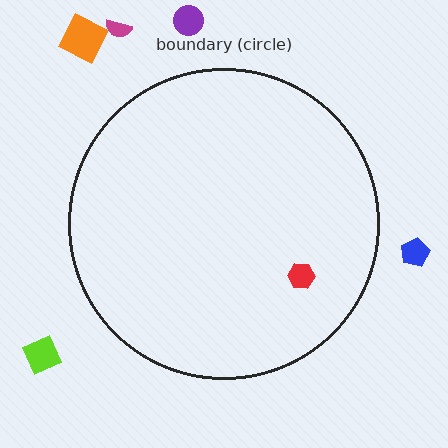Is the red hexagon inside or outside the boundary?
Inside.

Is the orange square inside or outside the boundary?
Outside.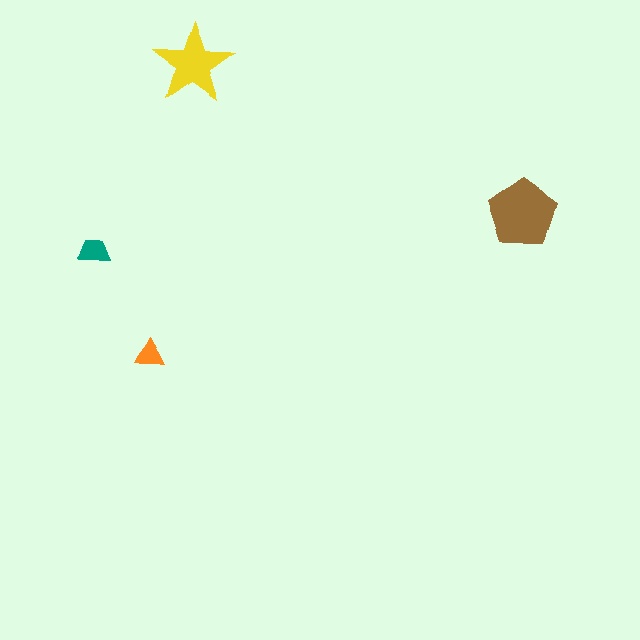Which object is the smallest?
The orange triangle.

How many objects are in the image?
There are 4 objects in the image.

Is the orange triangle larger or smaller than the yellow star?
Smaller.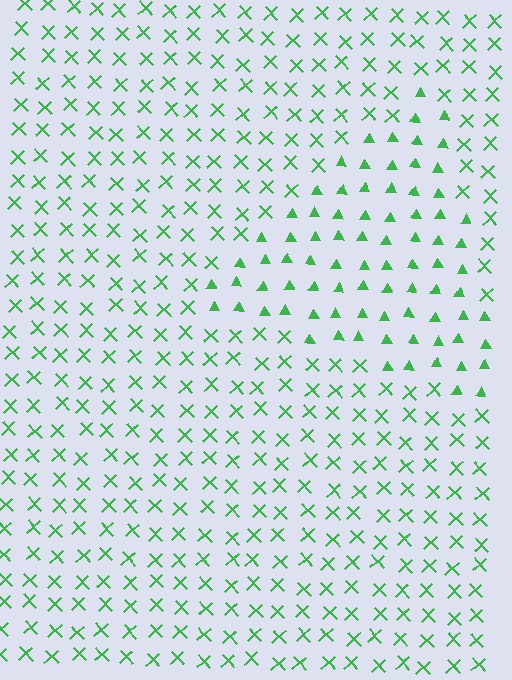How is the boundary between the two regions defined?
The boundary is defined by a change in element shape: triangles inside vs. X marks outside. All elements share the same color and spacing.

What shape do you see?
I see a triangle.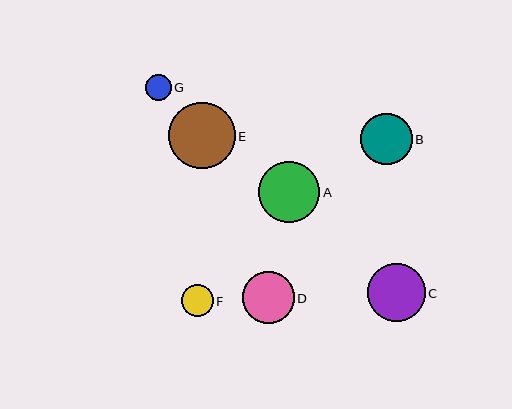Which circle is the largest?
Circle E is the largest with a size of approximately 66 pixels.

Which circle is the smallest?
Circle G is the smallest with a size of approximately 26 pixels.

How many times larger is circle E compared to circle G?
Circle E is approximately 2.5 times the size of circle G.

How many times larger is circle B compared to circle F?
Circle B is approximately 1.6 times the size of circle F.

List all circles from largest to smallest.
From largest to smallest: E, A, C, D, B, F, G.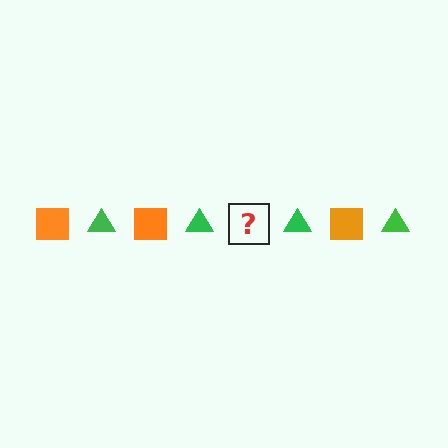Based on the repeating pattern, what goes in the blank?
The blank should be an orange square.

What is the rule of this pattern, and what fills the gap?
The rule is that the pattern alternates between orange square and green triangle. The gap should be filled with an orange square.